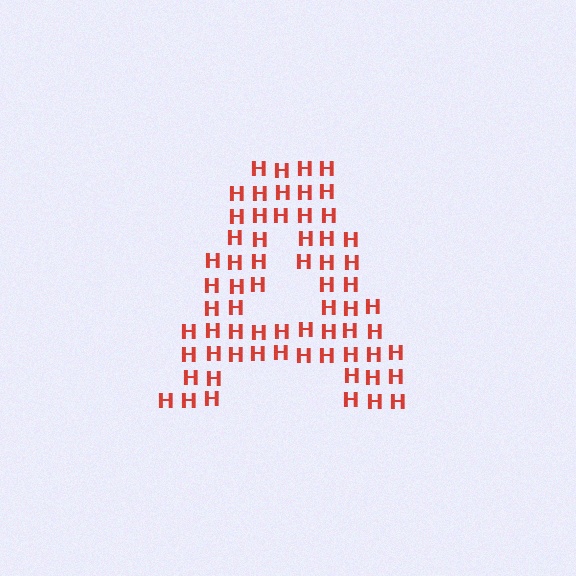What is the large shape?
The large shape is the letter A.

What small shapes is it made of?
It is made of small letter H's.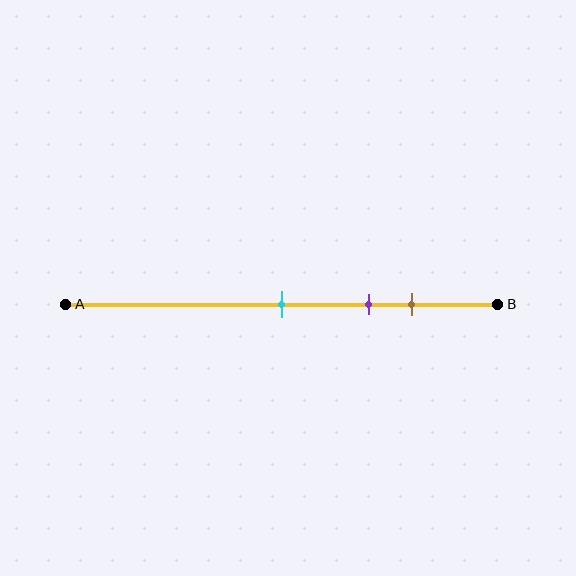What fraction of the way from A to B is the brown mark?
The brown mark is approximately 80% (0.8) of the way from A to B.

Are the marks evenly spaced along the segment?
Yes, the marks are approximately evenly spaced.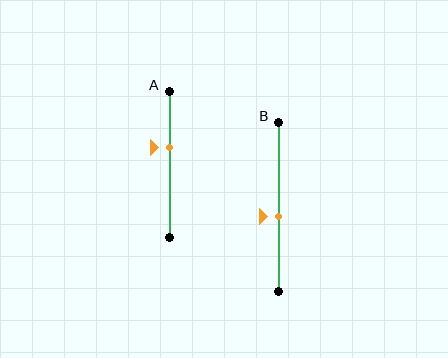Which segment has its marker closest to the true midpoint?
Segment B has its marker closest to the true midpoint.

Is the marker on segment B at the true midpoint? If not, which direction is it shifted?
No, the marker on segment B is shifted downward by about 6% of the segment length.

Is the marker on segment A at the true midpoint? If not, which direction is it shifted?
No, the marker on segment A is shifted upward by about 12% of the segment length.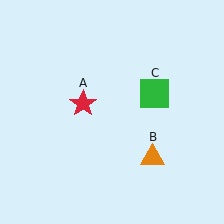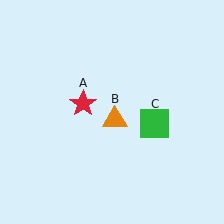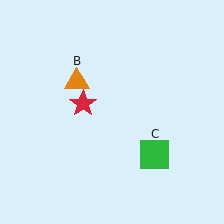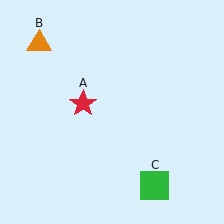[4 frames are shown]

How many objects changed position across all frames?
2 objects changed position: orange triangle (object B), green square (object C).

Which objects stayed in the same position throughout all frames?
Red star (object A) remained stationary.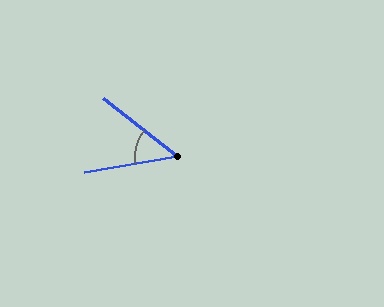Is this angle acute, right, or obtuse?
It is acute.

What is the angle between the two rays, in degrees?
Approximately 48 degrees.